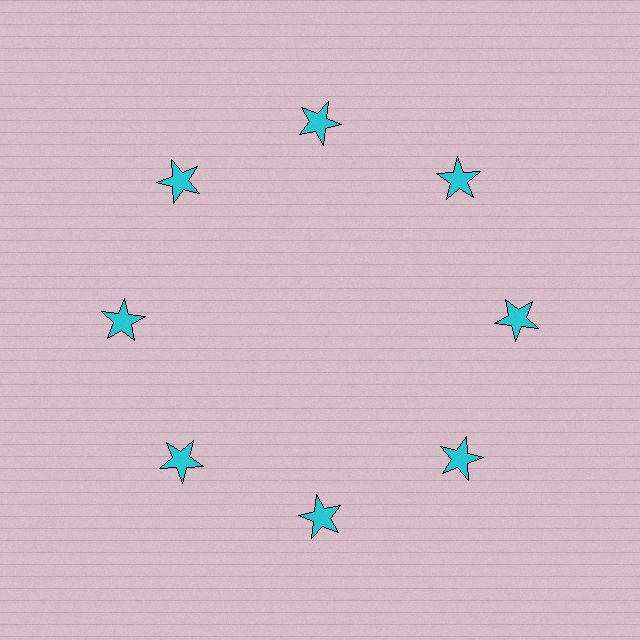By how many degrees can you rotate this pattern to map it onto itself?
The pattern maps onto itself every 45 degrees of rotation.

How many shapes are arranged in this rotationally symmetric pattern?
There are 8 shapes, arranged in 8 groups of 1.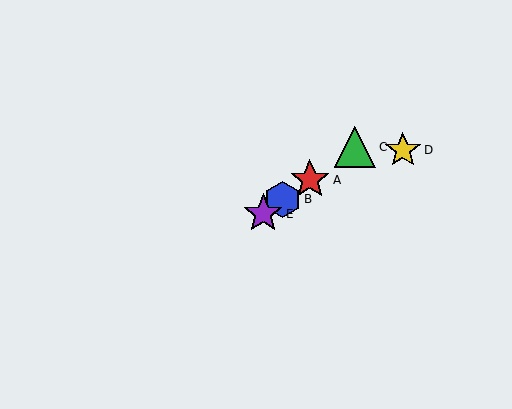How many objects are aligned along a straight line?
4 objects (A, B, C, E) are aligned along a straight line.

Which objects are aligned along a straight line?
Objects A, B, C, E are aligned along a straight line.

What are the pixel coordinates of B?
Object B is at (283, 199).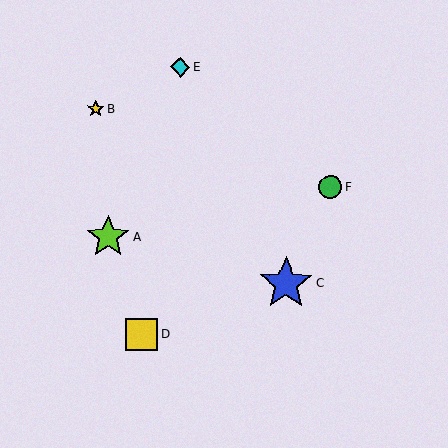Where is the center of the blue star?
The center of the blue star is at (286, 283).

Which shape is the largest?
The blue star (labeled C) is the largest.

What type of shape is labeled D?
Shape D is a yellow square.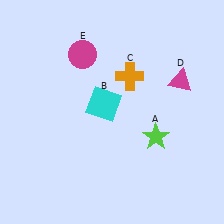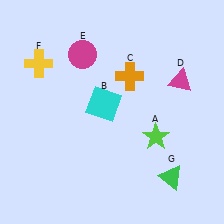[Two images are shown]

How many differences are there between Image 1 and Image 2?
There are 2 differences between the two images.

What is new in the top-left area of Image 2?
A yellow cross (F) was added in the top-left area of Image 2.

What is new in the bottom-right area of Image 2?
A green triangle (G) was added in the bottom-right area of Image 2.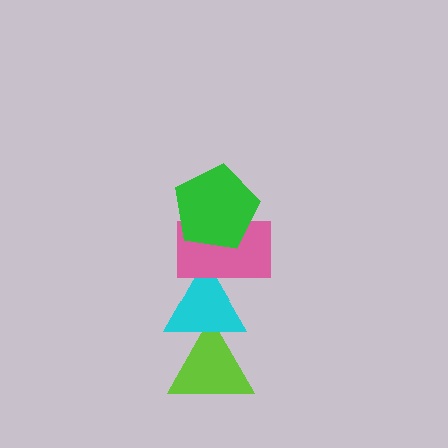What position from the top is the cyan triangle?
The cyan triangle is 3rd from the top.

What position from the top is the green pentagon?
The green pentagon is 1st from the top.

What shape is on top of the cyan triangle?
The pink rectangle is on top of the cyan triangle.